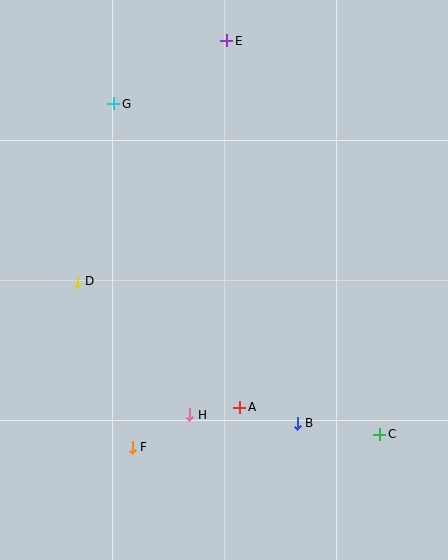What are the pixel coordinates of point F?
Point F is at (132, 447).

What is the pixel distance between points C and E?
The distance between C and E is 422 pixels.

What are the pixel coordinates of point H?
Point H is at (190, 415).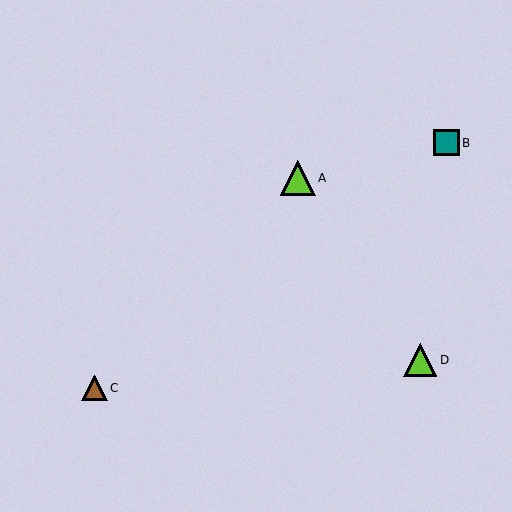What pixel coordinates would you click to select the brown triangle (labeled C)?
Click at (94, 388) to select the brown triangle C.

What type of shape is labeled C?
Shape C is a brown triangle.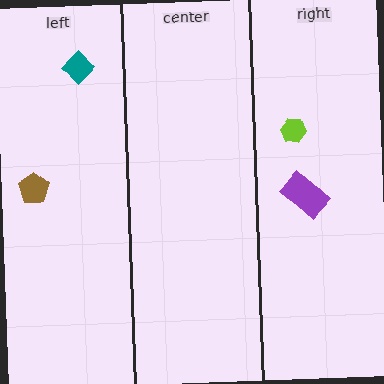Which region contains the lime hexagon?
The right region.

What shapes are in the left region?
The brown pentagon, the teal diamond.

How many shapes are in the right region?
2.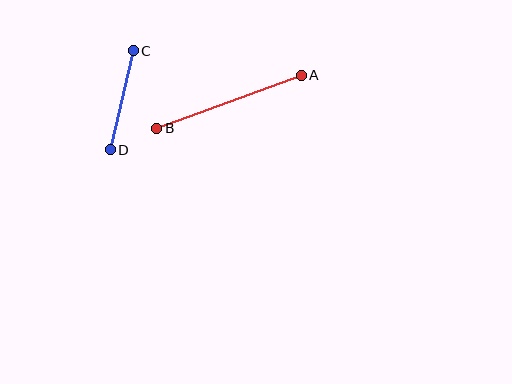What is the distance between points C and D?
The distance is approximately 102 pixels.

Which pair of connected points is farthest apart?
Points A and B are farthest apart.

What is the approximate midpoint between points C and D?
The midpoint is at approximately (122, 100) pixels.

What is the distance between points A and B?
The distance is approximately 154 pixels.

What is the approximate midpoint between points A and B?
The midpoint is at approximately (229, 102) pixels.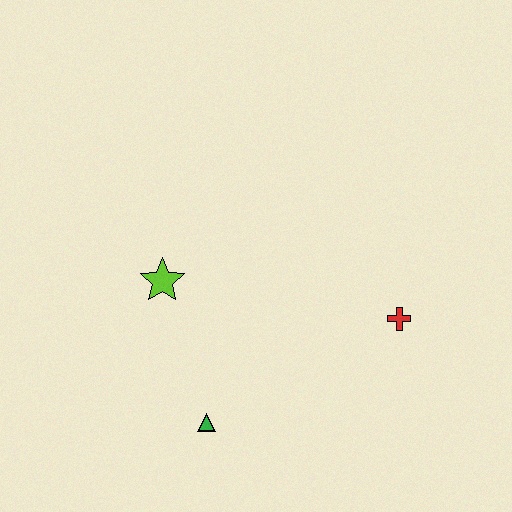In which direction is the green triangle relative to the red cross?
The green triangle is to the left of the red cross.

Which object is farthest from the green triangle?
The red cross is farthest from the green triangle.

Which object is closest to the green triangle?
The lime star is closest to the green triangle.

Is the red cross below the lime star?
Yes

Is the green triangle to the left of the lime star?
No